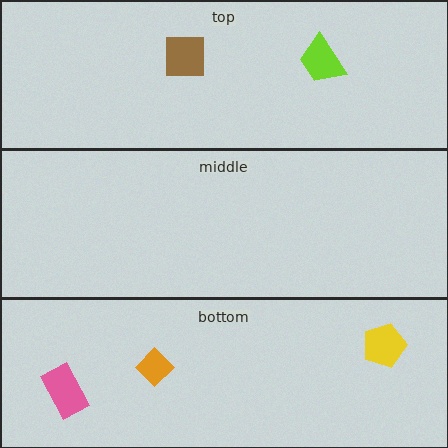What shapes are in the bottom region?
The yellow pentagon, the orange diamond, the pink rectangle.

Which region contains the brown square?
The top region.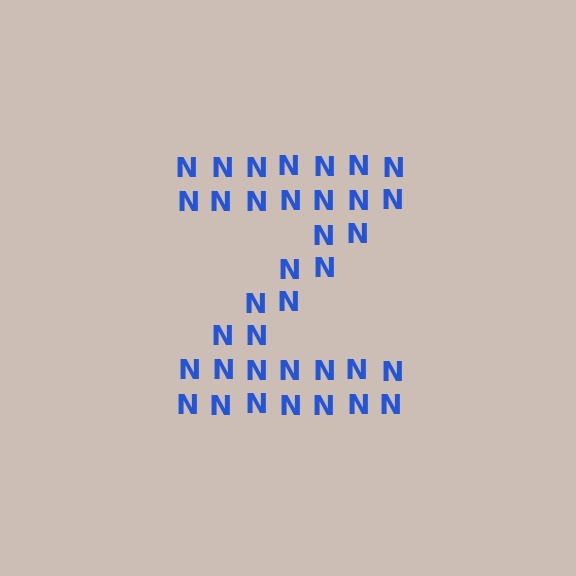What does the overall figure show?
The overall figure shows the letter Z.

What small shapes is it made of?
It is made of small letter N's.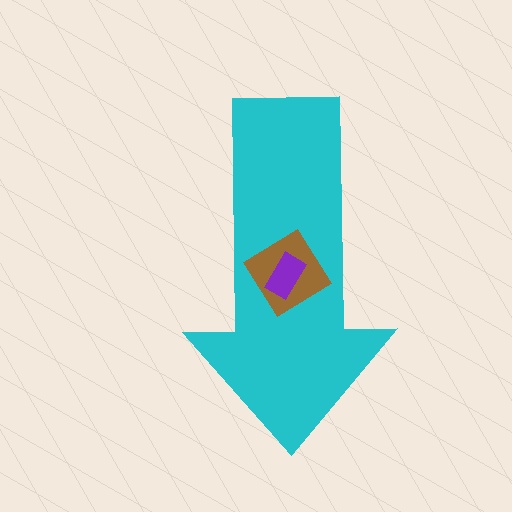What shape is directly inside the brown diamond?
The purple rectangle.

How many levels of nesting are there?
3.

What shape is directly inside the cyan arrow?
The brown diamond.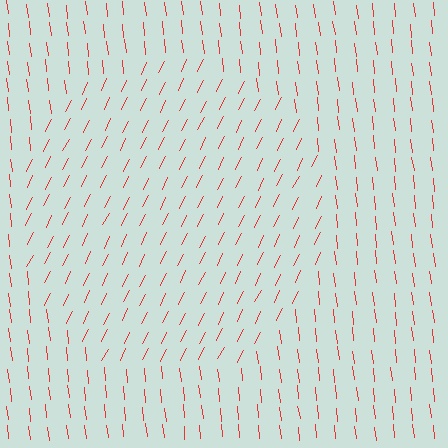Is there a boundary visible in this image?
Yes, there is a texture boundary formed by a change in line orientation.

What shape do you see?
I see a circle.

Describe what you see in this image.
The image is filled with small red line segments. A circle region in the image has lines oriented differently from the surrounding lines, creating a visible texture boundary.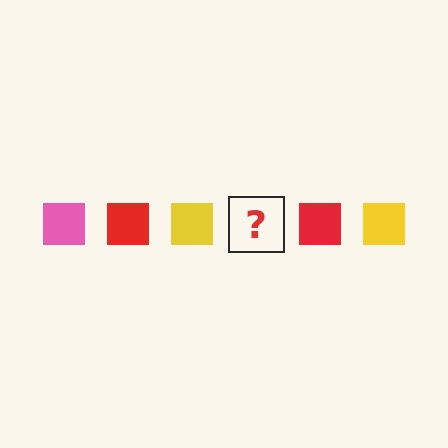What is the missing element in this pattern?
The missing element is a pink square.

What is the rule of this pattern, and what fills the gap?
The rule is that the pattern cycles through pink, red, yellow squares. The gap should be filled with a pink square.